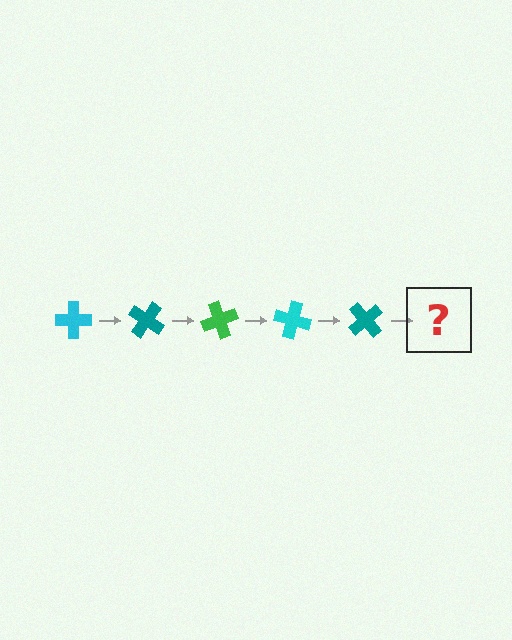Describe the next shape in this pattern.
It should be a green cross, rotated 175 degrees from the start.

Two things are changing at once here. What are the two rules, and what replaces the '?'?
The two rules are that it rotates 35 degrees each step and the color cycles through cyan, teal, and green. The '?' should be a green cross, rotated 175 degrees from the start.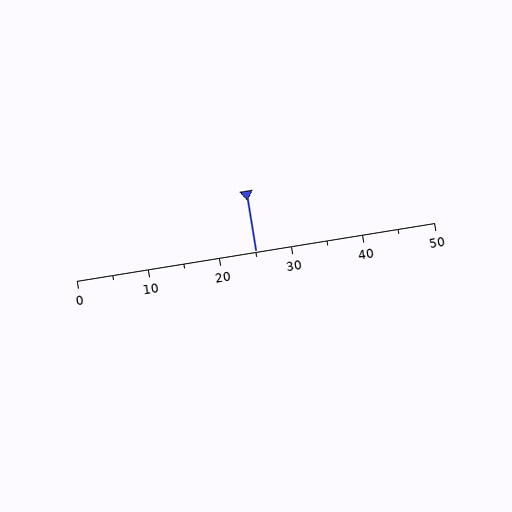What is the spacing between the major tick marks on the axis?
The major ticks are spaced 10 apart.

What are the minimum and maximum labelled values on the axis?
The axis runs from 0 to 50.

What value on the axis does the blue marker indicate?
The marker indicates approximately 25.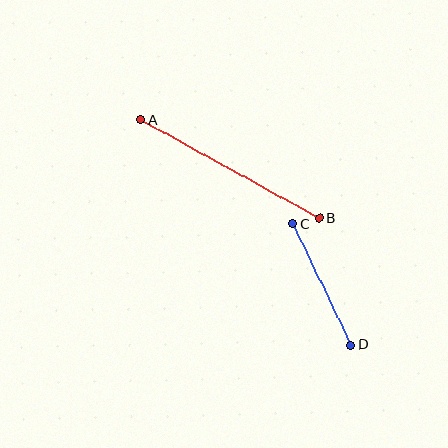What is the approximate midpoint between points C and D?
The midpoint is at approximately (322, 284) pixels.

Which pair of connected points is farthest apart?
Points A and B are farthest apart.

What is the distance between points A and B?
The distance is approximately 204 pixels.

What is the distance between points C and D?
The distance is approximately 134 pixels.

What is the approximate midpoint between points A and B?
The midpoint is at approximately (230, 169) pixels.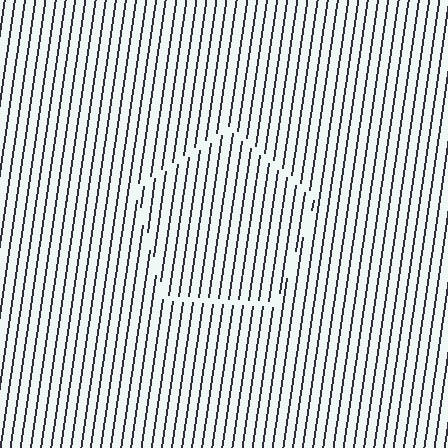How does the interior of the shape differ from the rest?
The interior of the shape contains the same grating, shifted by half a period — the contour is defined by the phase discontinuity where line-ends from the inner and outer gratings abut.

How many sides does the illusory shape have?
5 sides — the line-ends trace a pentagon.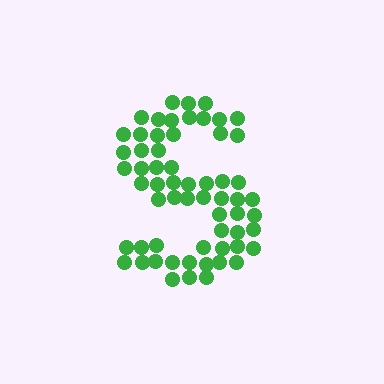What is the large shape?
The large shape is the letter S.